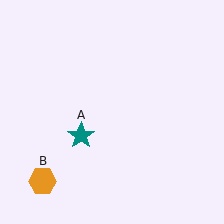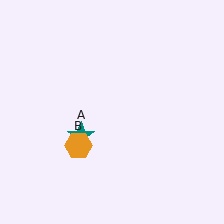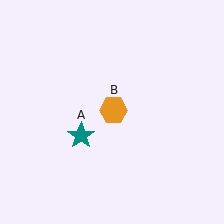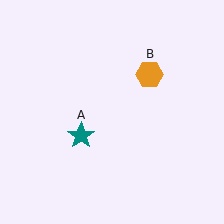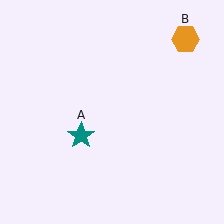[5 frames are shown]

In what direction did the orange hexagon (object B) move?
The orange hexagon (object B) moved up and to the right.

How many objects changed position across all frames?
1 object changed position: orange hexagon (object B).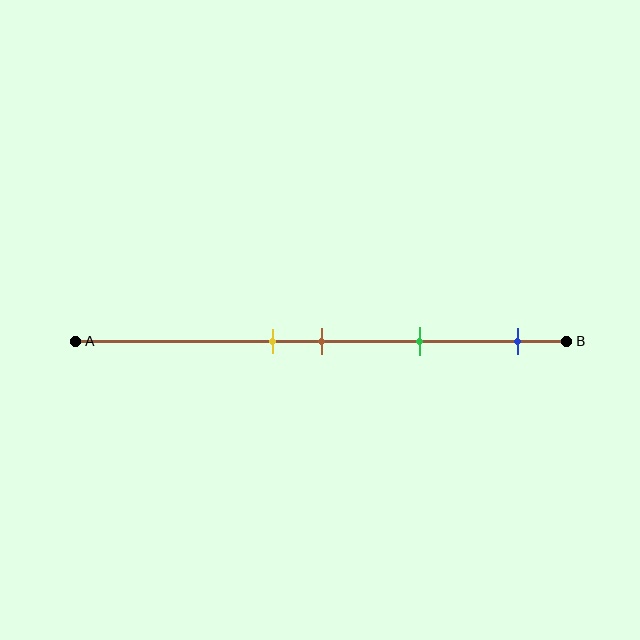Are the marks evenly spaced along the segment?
No, the marks are not evenly spaced.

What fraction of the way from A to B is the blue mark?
The blue mark is approximately 90% (0.9) of the way from A to B.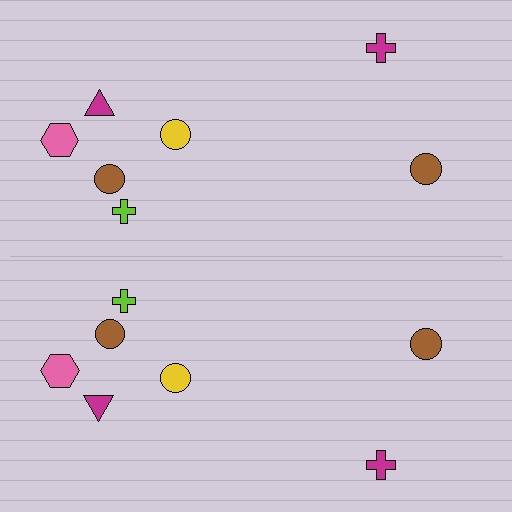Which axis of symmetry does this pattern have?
The pattern has a horizontal axis of symmetry running through the center of the image.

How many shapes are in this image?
There are 14 shapes in this image.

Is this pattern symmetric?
Yes, this pattern has bilateral (reflection) symmetry.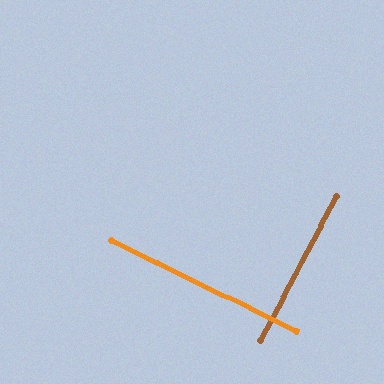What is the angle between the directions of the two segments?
Approximately 88 degrees.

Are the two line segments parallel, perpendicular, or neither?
Perpendicular — they meet at approximately 88°.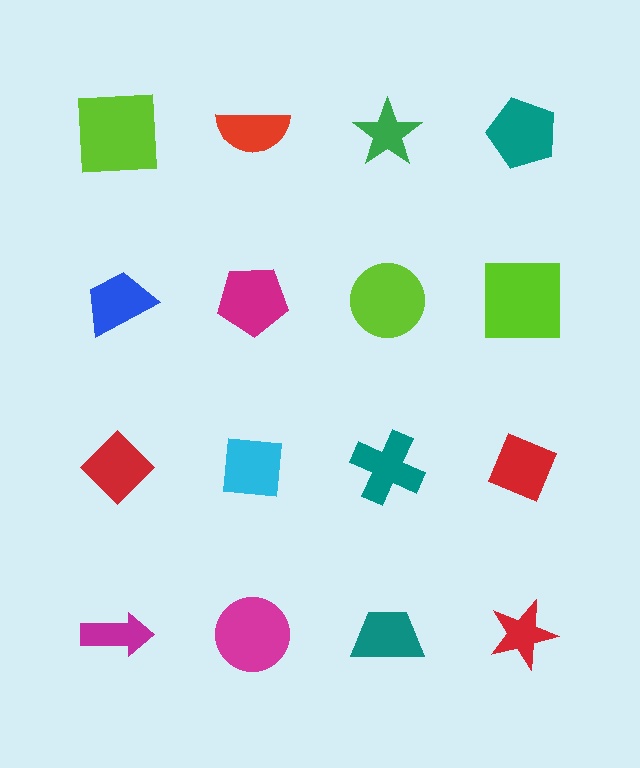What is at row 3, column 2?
A cyan square.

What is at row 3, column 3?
A teal cross.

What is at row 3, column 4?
A red diamond.